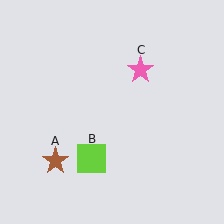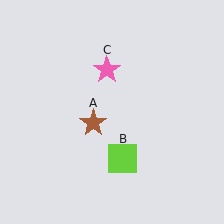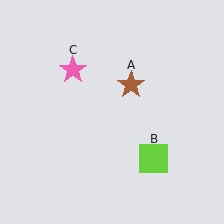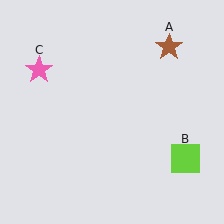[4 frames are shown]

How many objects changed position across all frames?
3 objects changed position: brown star (object A), lime square (object B), pink star (object C).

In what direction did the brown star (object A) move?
The brown star (object A) moved up and to the right.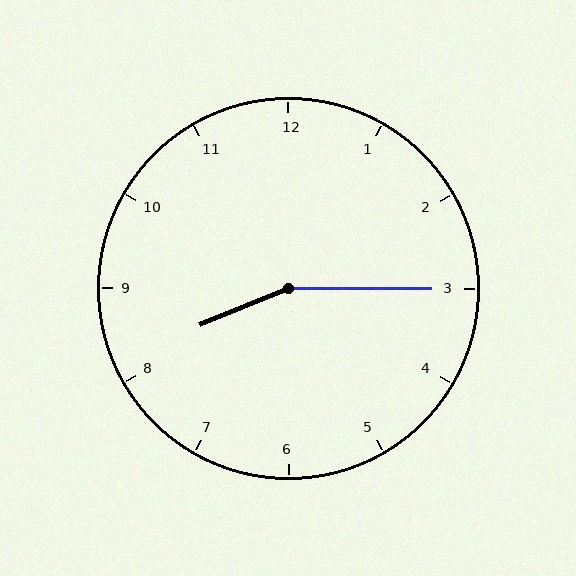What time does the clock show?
8:15.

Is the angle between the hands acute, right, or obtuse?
It is obtuse.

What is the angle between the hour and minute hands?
Approximately 158 degrees.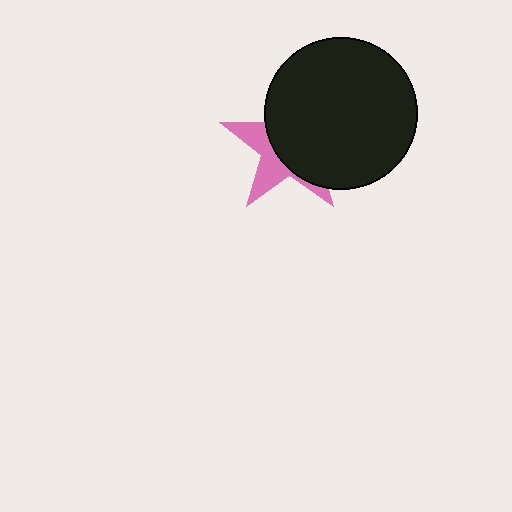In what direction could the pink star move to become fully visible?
The pink star could move left. That would shift it out from behind the black circle entirely.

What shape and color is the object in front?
The object in front is a black circle.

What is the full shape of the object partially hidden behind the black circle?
The partially hidden object is a pink star.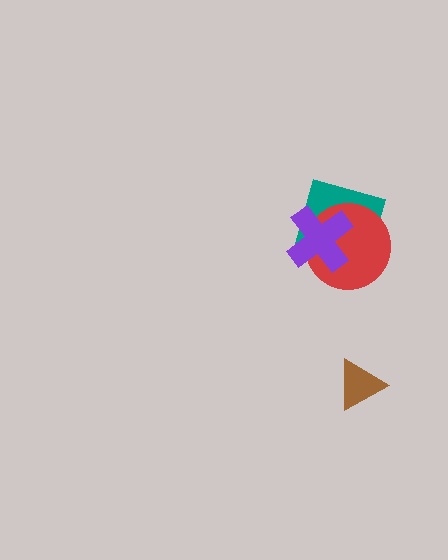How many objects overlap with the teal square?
2 objects overlap with the teal square.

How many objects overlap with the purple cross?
2 objects overlap with the purple cross.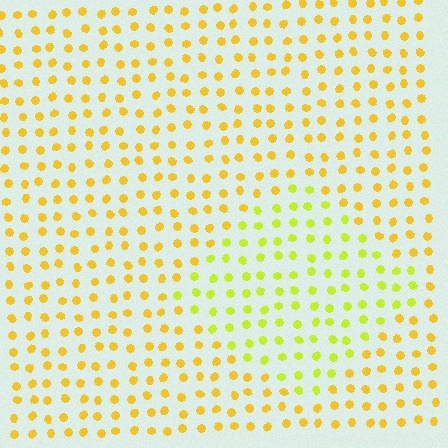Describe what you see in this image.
The image is filled with small yellow elements in a uniform arrangement. A diamond-shaped region is visible where the elements are tinted to a slightly different hue, forming a subtle color boundary.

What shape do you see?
I see a diamond.